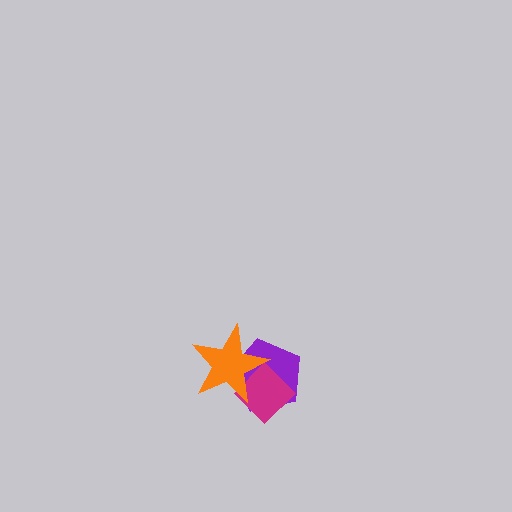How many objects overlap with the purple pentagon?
2 objects overlap with the purple pentagon.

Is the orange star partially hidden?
No, no other shape covers it.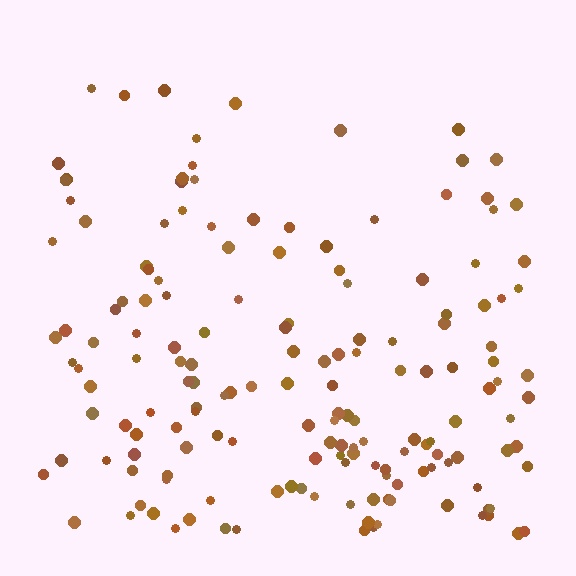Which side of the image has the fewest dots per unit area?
The top.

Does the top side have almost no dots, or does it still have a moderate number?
Still a moderate number, just noticeably fewer than the bottom.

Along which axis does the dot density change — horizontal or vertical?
Vertical.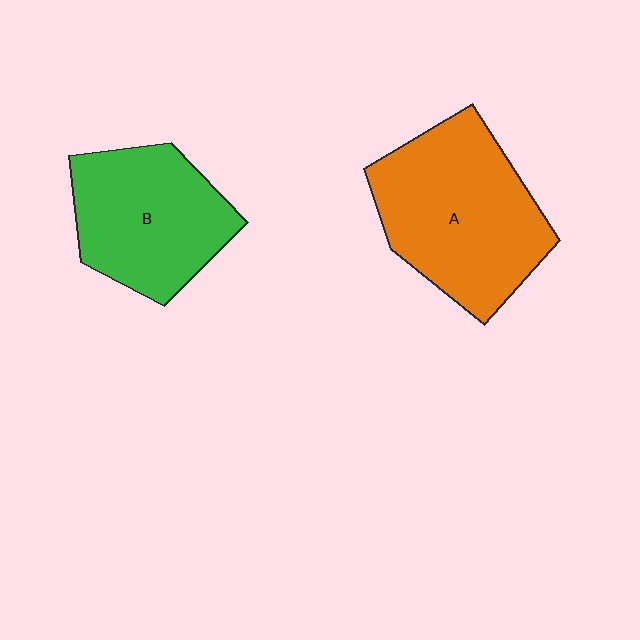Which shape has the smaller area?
Shape B (green).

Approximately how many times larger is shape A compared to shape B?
Approximately 1.3 times.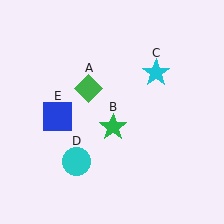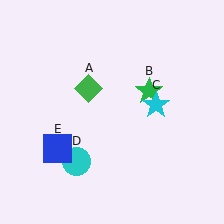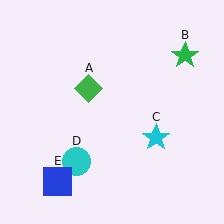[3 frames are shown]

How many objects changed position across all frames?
3 objects changed position: green star (object B), cyan star (object C), blue square (object E).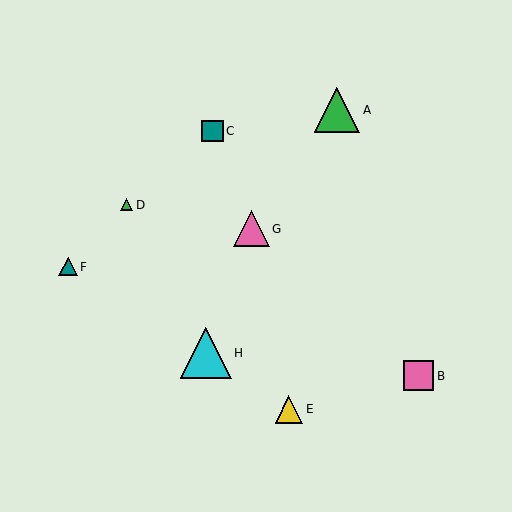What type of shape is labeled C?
Shape C is a teal square.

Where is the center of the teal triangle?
The center of the teal triangle is at (68, 267).